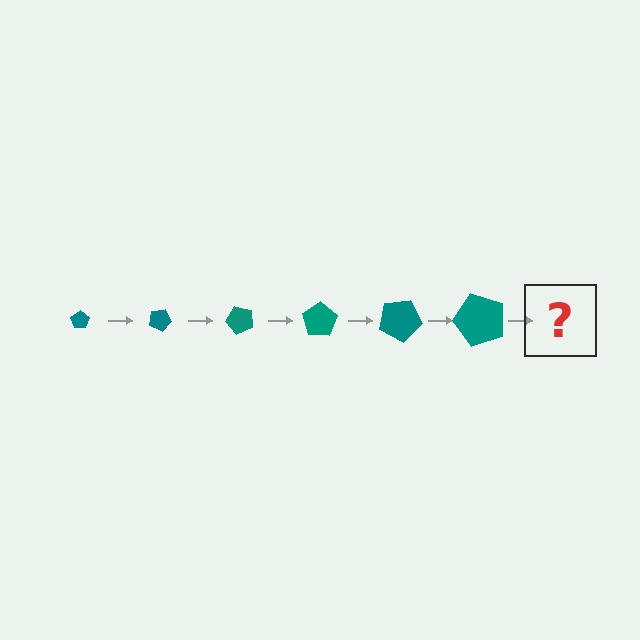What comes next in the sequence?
The next element should be a pentagon, larger than the previous one and rotated 150 degrees from the start.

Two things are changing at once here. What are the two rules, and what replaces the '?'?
The two rules are that the pentagon grows larger each step and it rotates 25 degrees each step. The '?' should be a pentagon, larger than the previous one and rotated 150 degrees from the start.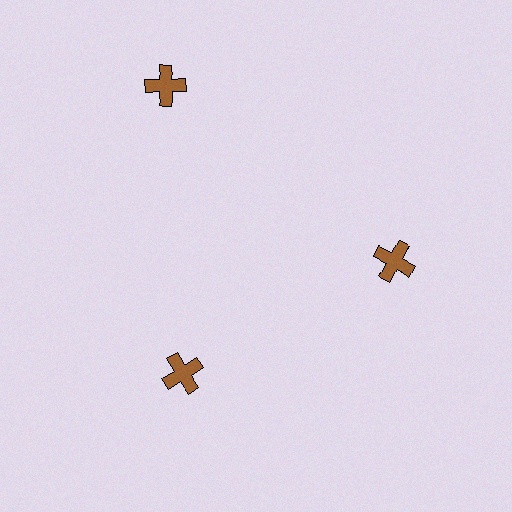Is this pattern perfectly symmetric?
No. The 3 brown crosses are arranged in a ring, but one element near the 11 o'clock position is pushed outward from the center, breaking the 3-fold rotational symmetry.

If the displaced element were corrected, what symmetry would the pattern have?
It would have 3-fold rotational symmetry — the pattern would map onto itself every 120 degrees.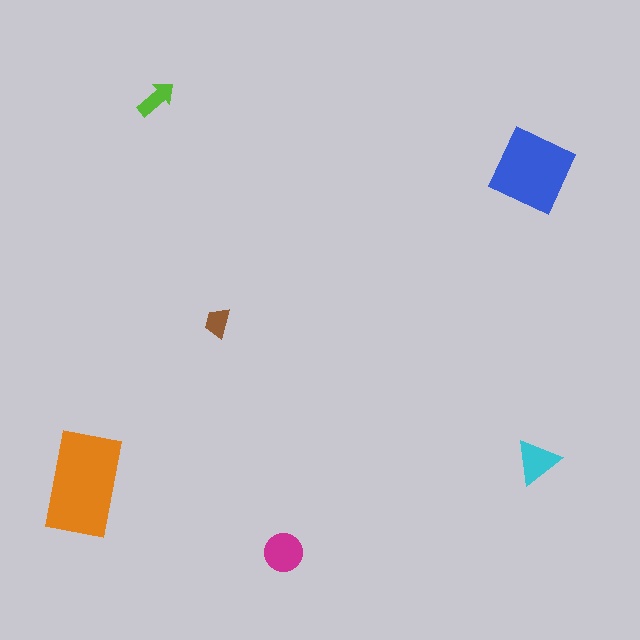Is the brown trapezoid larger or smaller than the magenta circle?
Smaller.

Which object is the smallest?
The brown trapezoid.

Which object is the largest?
The orange rectangle.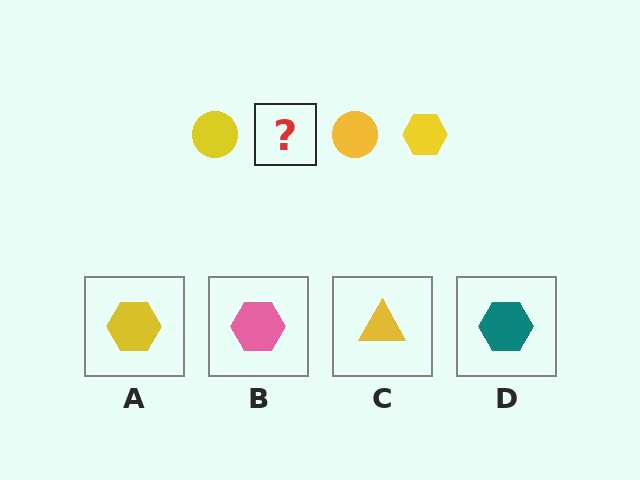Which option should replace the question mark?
Option A.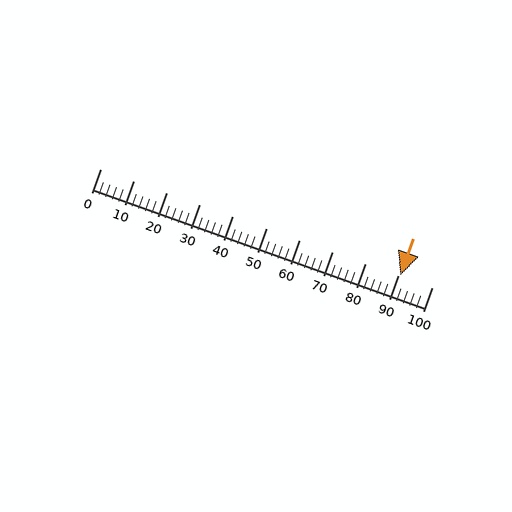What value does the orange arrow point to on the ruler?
The orange arrow points to approximately 90.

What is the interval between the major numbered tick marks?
The major tick marks are spaced 10 units apart.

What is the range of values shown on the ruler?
The ruler shows values from 0 to 100.